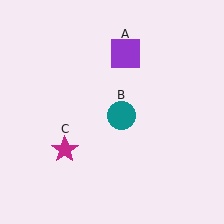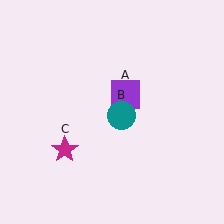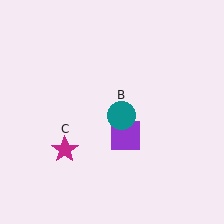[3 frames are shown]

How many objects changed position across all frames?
1 object changed position: purple square (object A).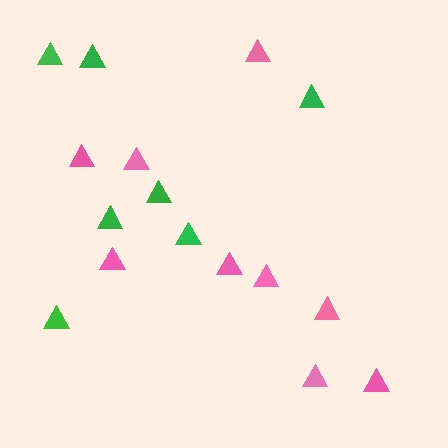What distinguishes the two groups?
There are 2 groups: one group of green triangles (7) and one group of pink triangles (9).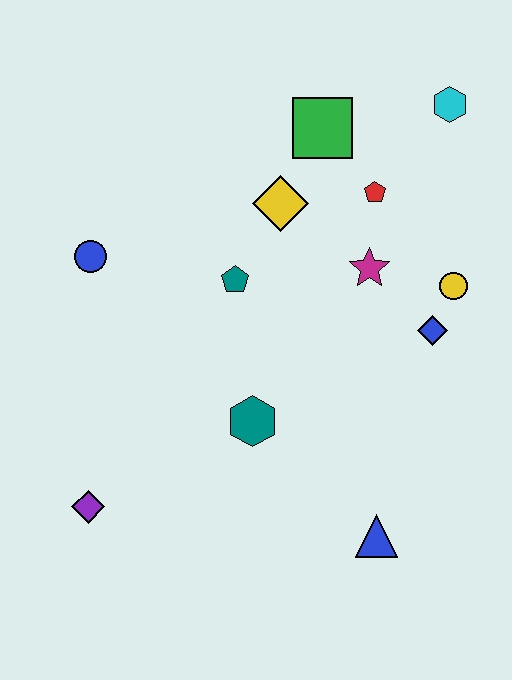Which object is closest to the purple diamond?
The teal hexagon is closest to the purple diamond.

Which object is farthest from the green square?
The purple diamond is farthest from the green square.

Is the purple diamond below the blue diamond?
Yes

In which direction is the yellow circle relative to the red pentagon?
The yellow circle is below the red pentagon.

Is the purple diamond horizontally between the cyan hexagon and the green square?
No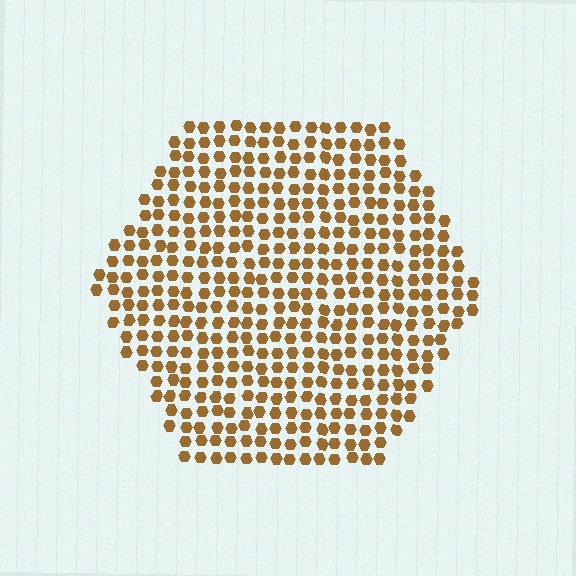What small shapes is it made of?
It is made of small hexagons.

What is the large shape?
The large shape is a hexagon.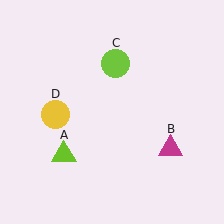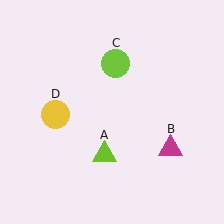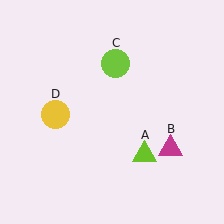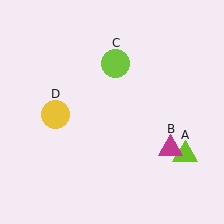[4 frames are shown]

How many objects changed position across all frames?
1 object changed position: lime triangle (object A).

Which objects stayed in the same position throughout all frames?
Magenta triangle (object B) and lime circle (object C) and yellow circle (object D) remained stationary.